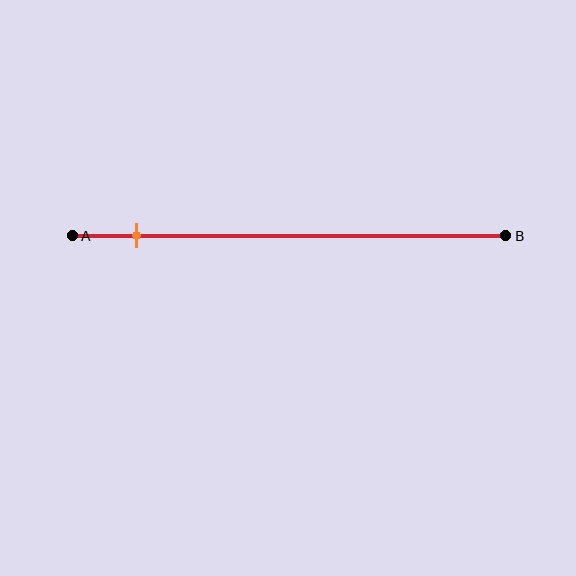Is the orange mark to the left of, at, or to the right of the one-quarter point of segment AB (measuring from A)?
The orange mark is to the left of the one-quarter point of segment AB.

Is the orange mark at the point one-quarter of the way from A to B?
No, the mark is at about 15% from A, not at the 25% one-quarter point.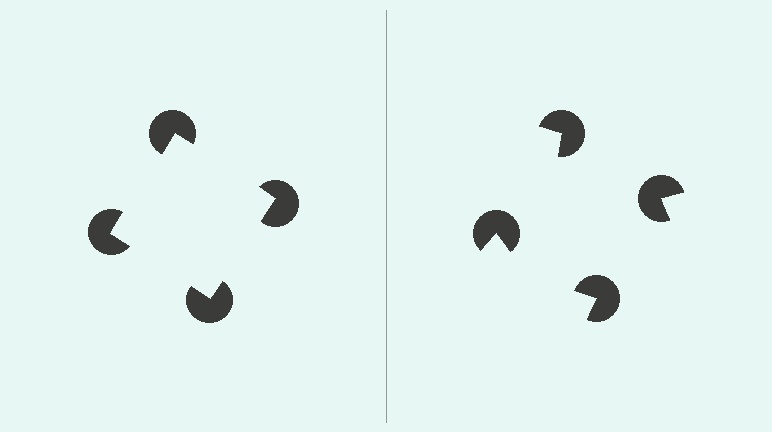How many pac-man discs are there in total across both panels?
8 — 4 on each side.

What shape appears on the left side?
An illusory square.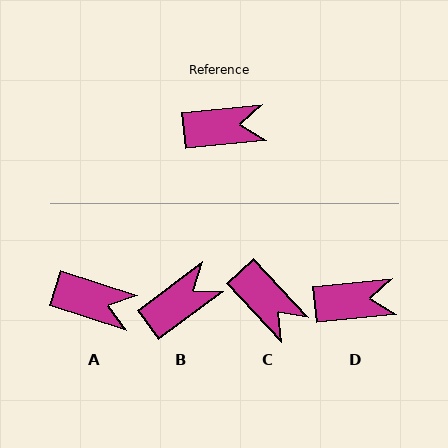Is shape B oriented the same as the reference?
No, it is off by about 31 degrees.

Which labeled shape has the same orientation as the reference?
D.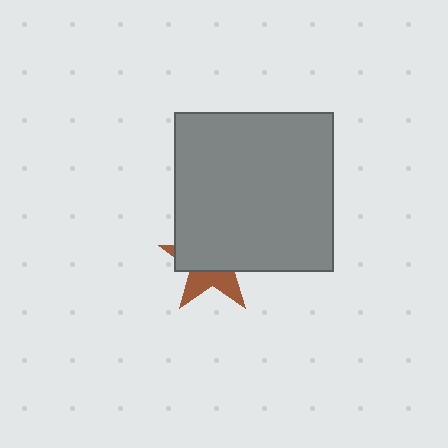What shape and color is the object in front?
The object in front is a gray square.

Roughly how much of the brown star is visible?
A small part of it is visible (roughly 37%).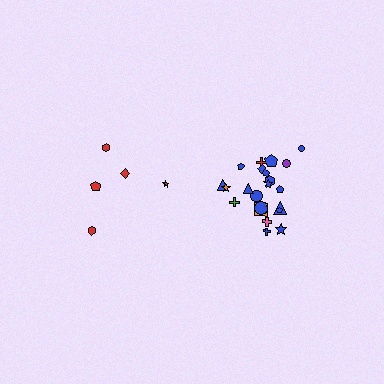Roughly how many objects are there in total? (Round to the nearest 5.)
Roughly 25 objects in total.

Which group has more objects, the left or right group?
The right group.